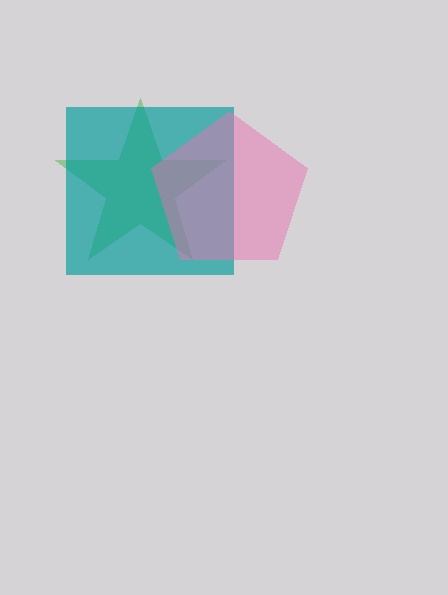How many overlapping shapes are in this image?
There are 3 overlapping shapes in the image.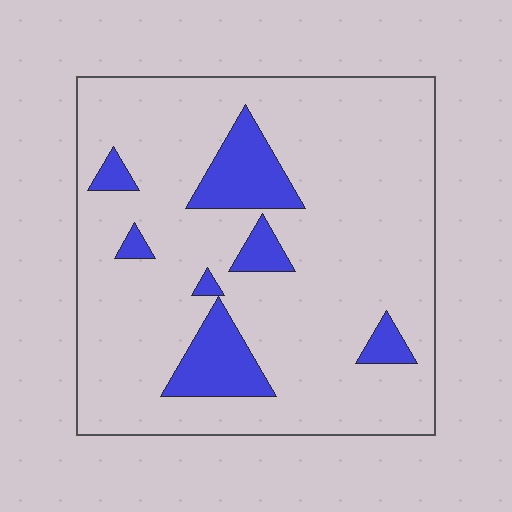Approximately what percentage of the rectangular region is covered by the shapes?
Approximately 15%.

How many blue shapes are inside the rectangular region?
7.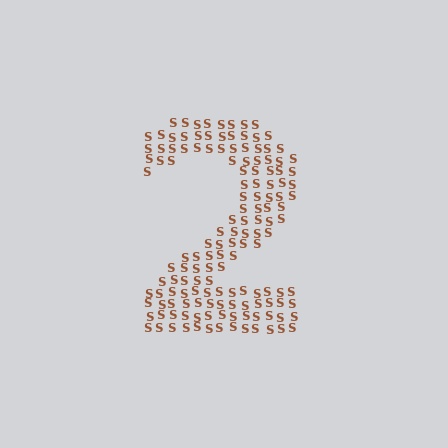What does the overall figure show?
The overall figure shows the digit 2.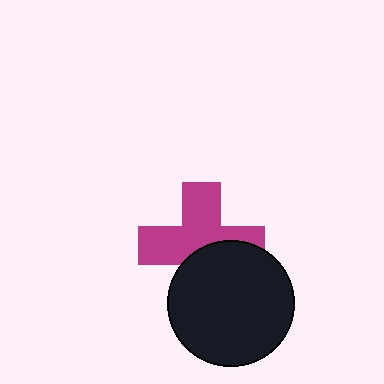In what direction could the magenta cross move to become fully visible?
The magenta cross could move up. That would shift it out from behind the black circle entirely.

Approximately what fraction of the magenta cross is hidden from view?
Roughly 40% of the magenta cross is hidden behind the black circle.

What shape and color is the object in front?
The object in front is a black circle.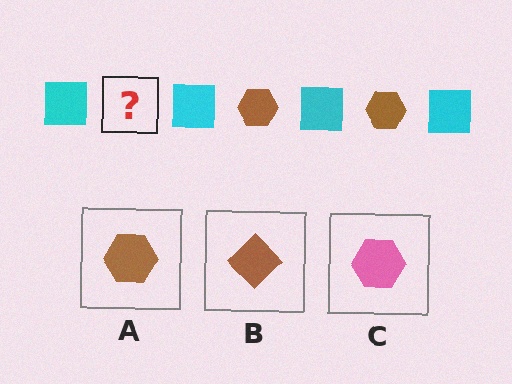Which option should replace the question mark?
Option A.